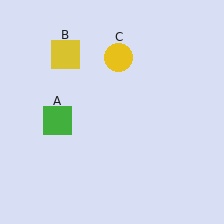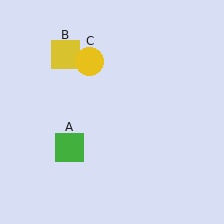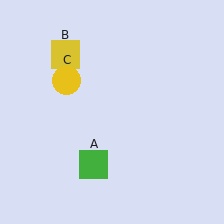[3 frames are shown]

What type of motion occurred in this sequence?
The green square (object A), yellow circle (object C) rotated counterclockwise around the center of the scene.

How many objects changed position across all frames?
2 objects changed position: green square (object A), yellow circle (object C).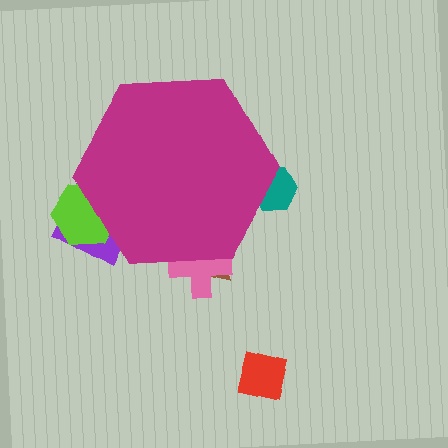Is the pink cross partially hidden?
Yes, the pink cross is partially hidden behind the magenta hexagon.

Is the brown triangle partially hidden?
Yes, the brown triangle is partially hidden behind the magenta hexagon.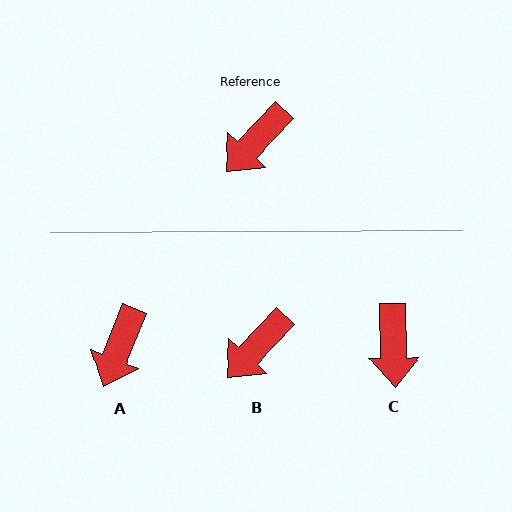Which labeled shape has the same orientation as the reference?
B.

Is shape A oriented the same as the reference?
No, it is off by about 22 degrees.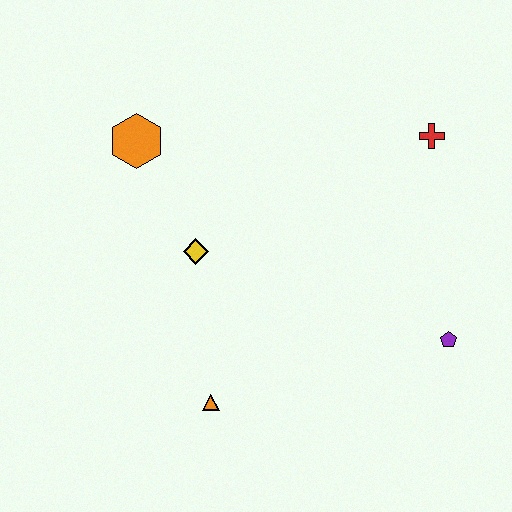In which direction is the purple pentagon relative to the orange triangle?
The purple pentagon is to the right of the orange triangle.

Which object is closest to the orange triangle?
The yellow diamond is closest to the orange triangle.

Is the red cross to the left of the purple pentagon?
Yes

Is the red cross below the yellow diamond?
No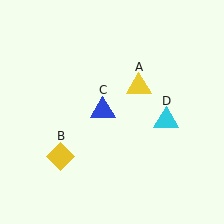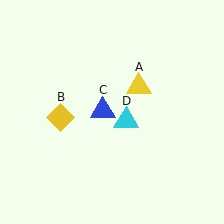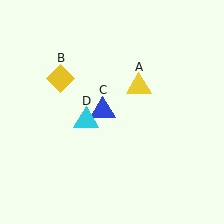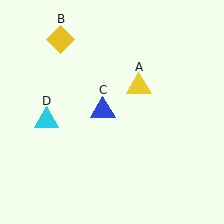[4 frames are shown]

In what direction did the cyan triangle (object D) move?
The cyan triangle (object D) moved left.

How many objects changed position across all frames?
2 objects changed position: yellow diamond (object B), cyan triangle (object D).